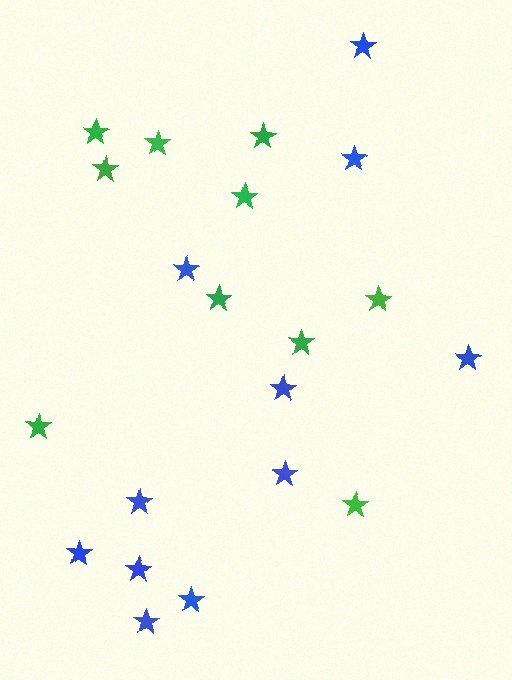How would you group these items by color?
There are 2 groups: one group of blue stars (11) and one group of green stars (10).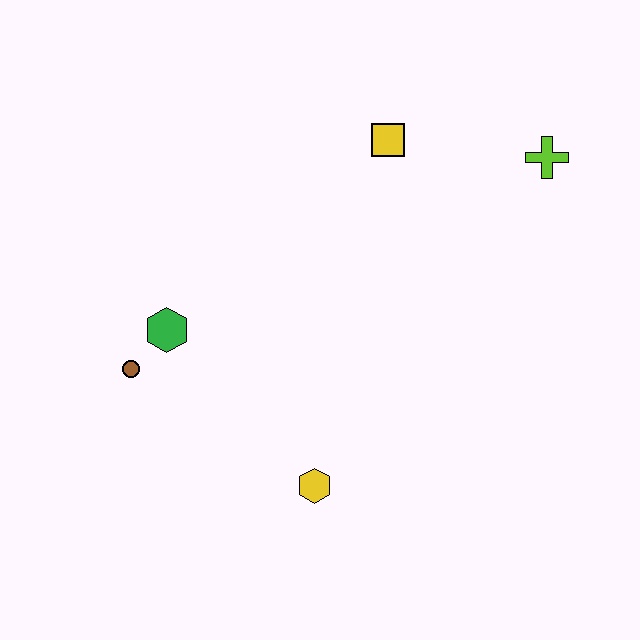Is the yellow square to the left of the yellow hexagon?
No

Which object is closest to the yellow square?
The lime cross is closest to the yellow square.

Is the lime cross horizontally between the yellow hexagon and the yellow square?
No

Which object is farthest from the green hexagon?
The lime cross is farthest from the green hexagon.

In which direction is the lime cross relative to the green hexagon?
The lime cross is to the right of the green hexagon.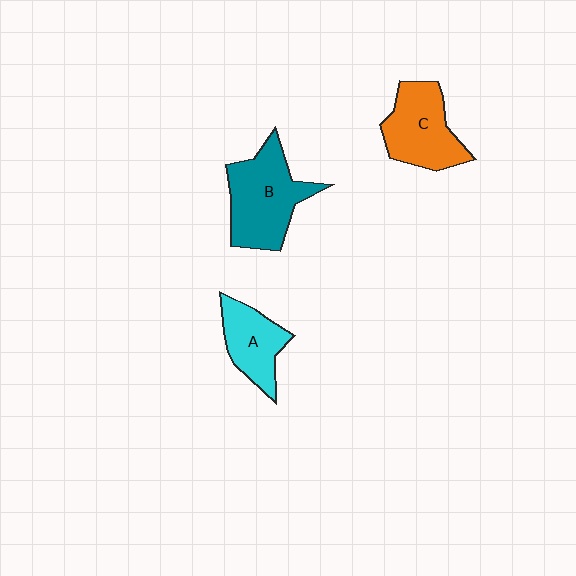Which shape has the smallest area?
Shape A (cyan).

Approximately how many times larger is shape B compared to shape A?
Approximately 1.6 times.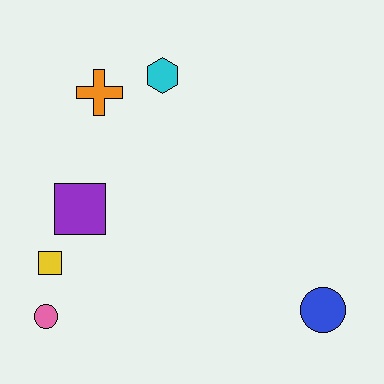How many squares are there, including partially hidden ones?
There are 2 squares.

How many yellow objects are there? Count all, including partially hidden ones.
There is 1 yellow object.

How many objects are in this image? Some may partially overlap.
There are 6 objects.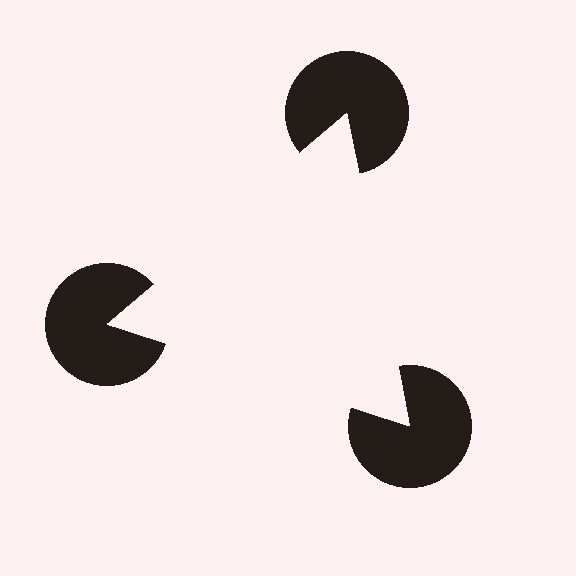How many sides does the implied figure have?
3 sides.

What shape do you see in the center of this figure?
An illusory triangle — its edges are inferred from the aligned wedge cuts in the pac-man discs, not physically drawn.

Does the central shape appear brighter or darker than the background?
It typically appears slightly brighter than the background, even though no actual brightness change is drawn.